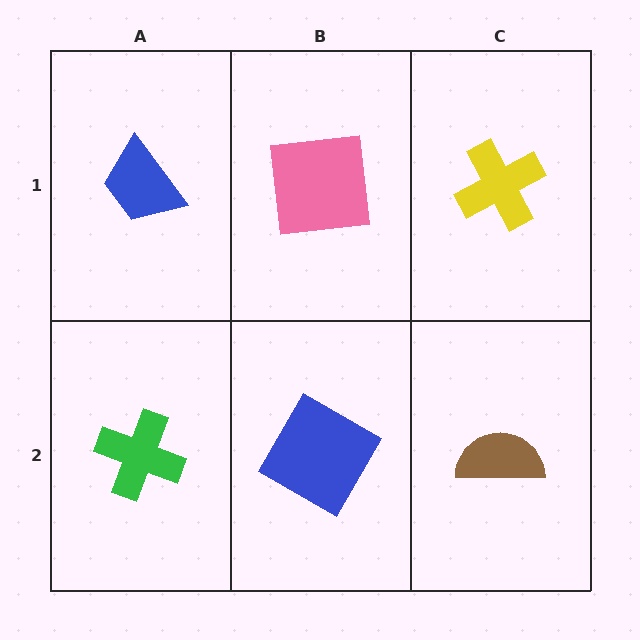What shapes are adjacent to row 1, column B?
A blue square (row 2, column B), a blue trapezoid (row 1, column A), a yellow cross (row 1, column C).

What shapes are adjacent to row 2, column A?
A blue trapezoid (row 1, column A), a blue square (row 2, column B).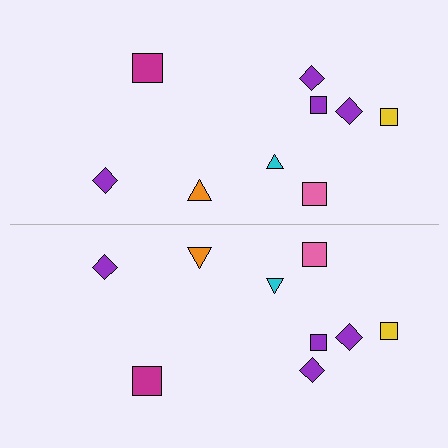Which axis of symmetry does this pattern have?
The pattern has a horizontal axis of symmetry running through the center of the image.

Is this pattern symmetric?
Yes, this pattern has bilateral (reflection) symmetry.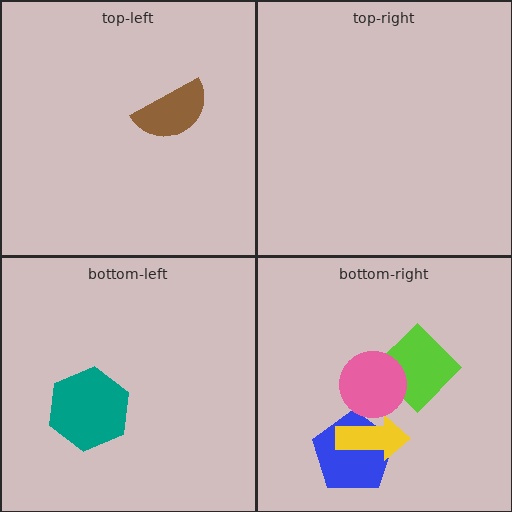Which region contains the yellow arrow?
The bottom-right region.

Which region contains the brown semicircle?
The top-left region.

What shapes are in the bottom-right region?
The blue pentagon, the lime diamond, the yellow arrow, the pink circle.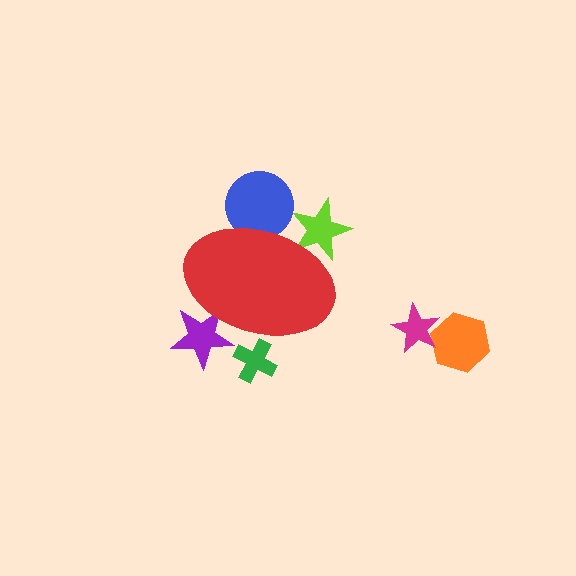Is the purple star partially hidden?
Yes, the purple star is partially hidden behind the red ellipse.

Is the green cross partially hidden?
Yes, the green cross is partially hidden behind the red ellipse.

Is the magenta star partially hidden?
No, the magenta star is fully visible.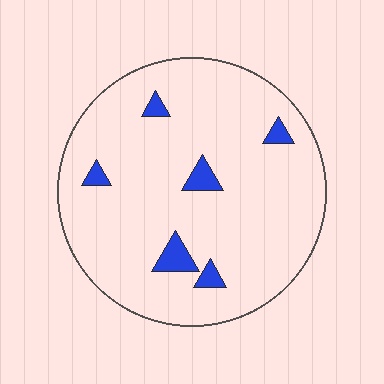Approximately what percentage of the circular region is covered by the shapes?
Approximately 5%.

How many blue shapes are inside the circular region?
6.